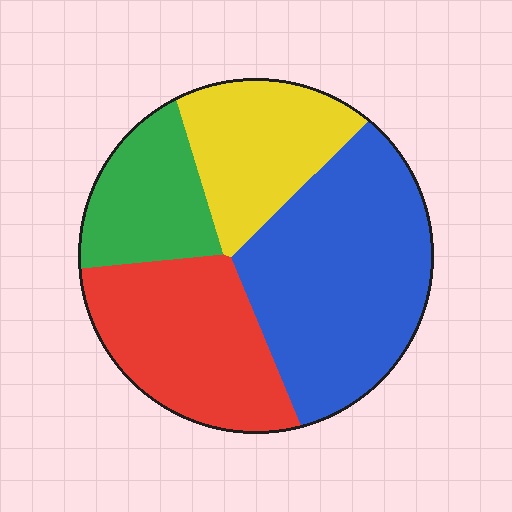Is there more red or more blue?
Blue.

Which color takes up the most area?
Blue, at roughly 40%.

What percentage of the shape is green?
Green covers about 15% of the shape.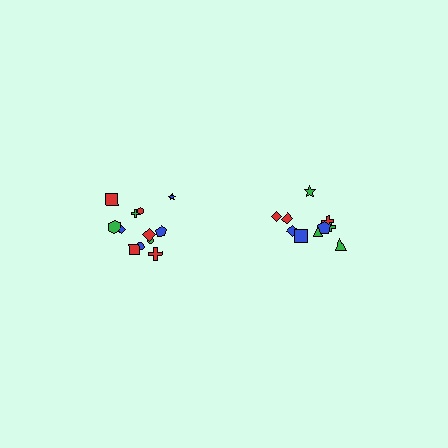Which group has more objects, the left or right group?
The left group.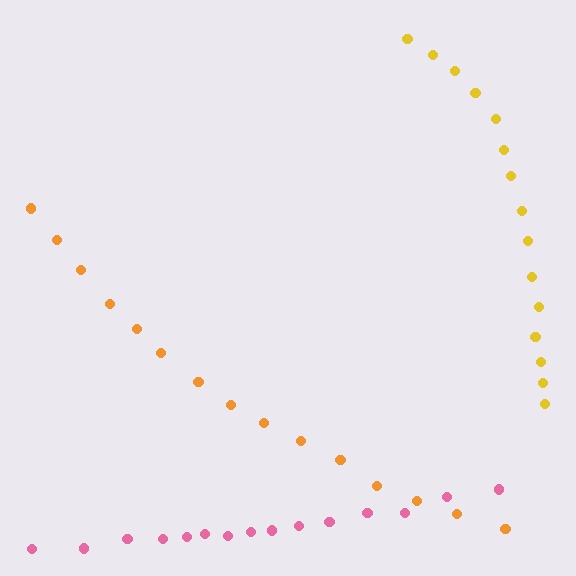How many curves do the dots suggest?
There are 3 distinct paths.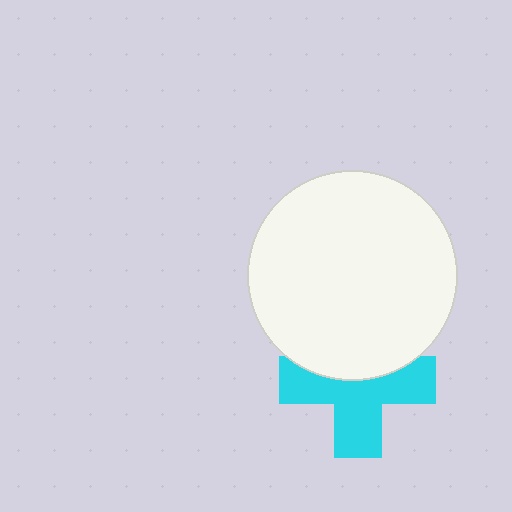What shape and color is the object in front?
The object in front is a white circle.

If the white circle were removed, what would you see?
You would see the complete cyan cross.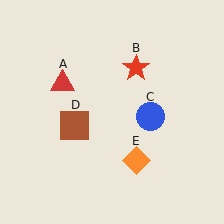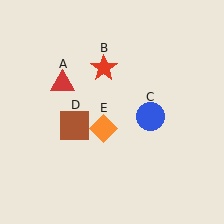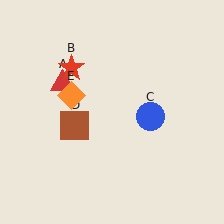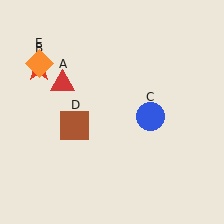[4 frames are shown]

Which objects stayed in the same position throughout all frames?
Red triangle (object A) and blue circle (object C) and brown square (object D) remained stationary.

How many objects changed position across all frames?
2 objects changed position: red star (object B), orange diamond (object E).